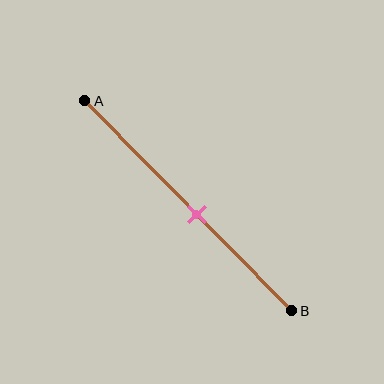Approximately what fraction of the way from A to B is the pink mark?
The pink mark is approximately 55% of the way from A to B.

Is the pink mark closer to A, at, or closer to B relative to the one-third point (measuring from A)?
The pink mark is closer to point B than the one-third point of segment AB.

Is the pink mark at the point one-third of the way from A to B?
No, the mark is at about 55% from A, not at the 33% one-third point.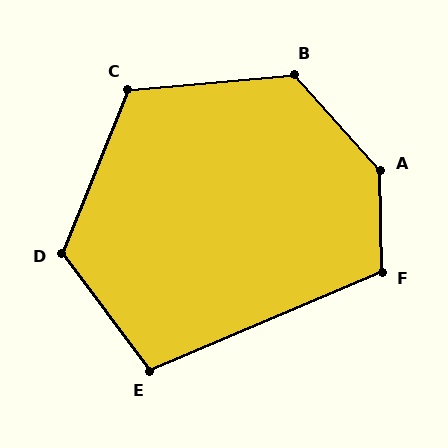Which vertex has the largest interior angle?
A, at approximately 139 degrees.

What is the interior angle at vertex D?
Approximately 121 degrees (obtuse).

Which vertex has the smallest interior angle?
E, at approximately 104 degrees.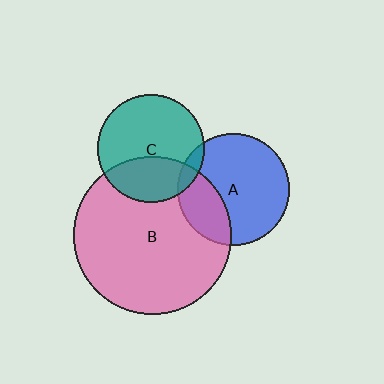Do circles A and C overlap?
Yes.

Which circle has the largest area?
Circle B (pink).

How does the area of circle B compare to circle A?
Approximately 2.0 times.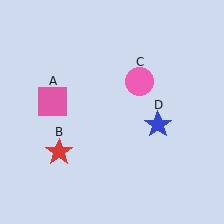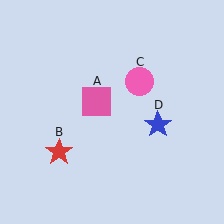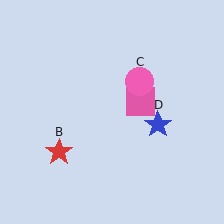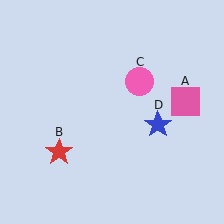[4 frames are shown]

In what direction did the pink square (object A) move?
The pink square (object A) moved right.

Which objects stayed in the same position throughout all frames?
Red star (object B) and pink circle (object C) and blue star (object D) remained stationary.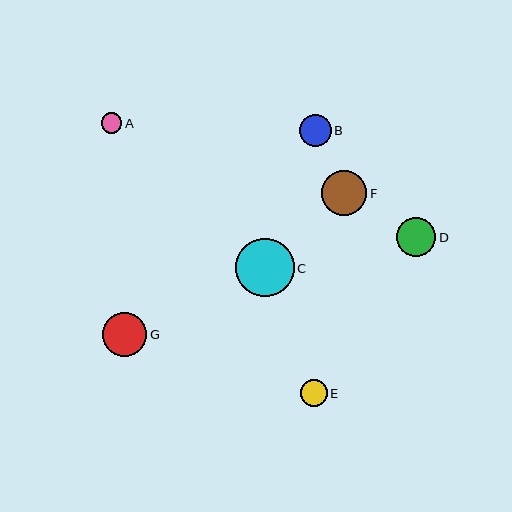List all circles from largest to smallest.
From largest to smallest: C, F, G, D, B, E, A.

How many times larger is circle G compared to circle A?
Circle G is approximately 2.2 times the size of circle A.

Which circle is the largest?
Circle C is the largest with a size of approximately 59 pixels.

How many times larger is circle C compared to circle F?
Circle C is approximately 1.3 times the size of circle F.